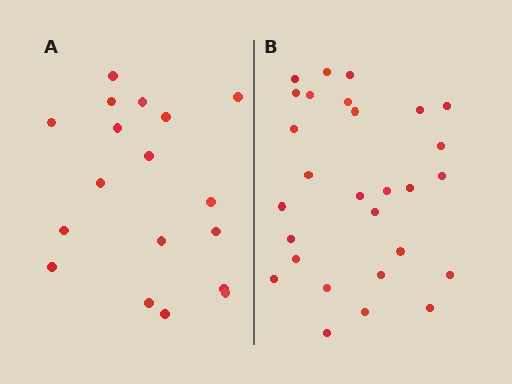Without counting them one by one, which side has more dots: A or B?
Region B (the right region) has more dots.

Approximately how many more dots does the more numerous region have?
Region B has roughly 10 or so more dots than region A.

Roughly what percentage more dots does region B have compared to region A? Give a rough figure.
About 55% more.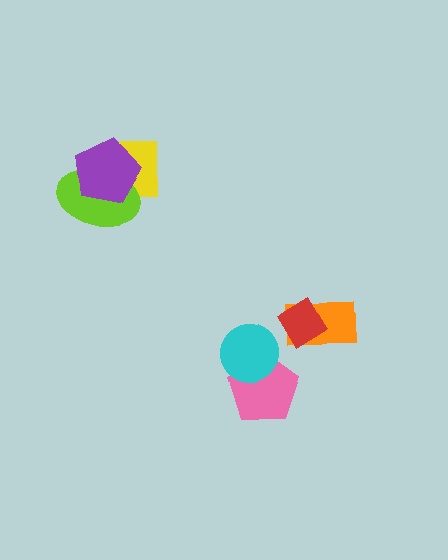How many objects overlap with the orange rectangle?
1 object overlaps with the orange rectangle.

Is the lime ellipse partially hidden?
Yes, it is partially covered by another shape.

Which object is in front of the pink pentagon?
The cyan circle is in front of the pink pentagon.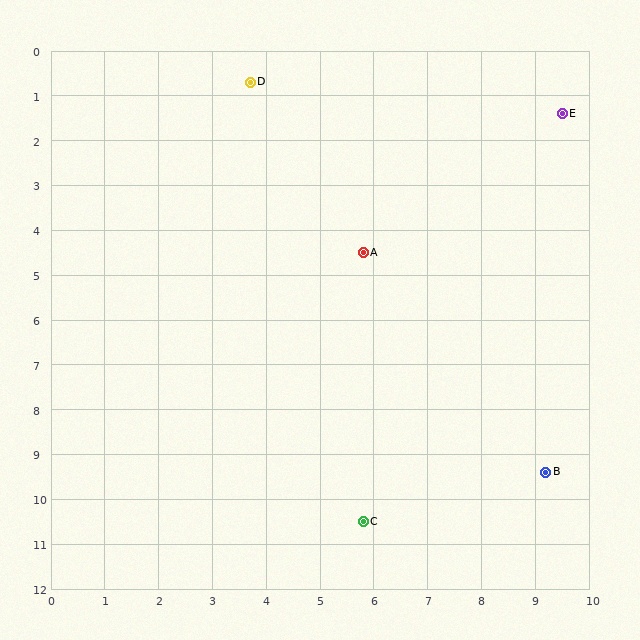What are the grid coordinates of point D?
Point D is at approximately (3.7, 0.7).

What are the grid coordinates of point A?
Point A is at approximately (5.8, 4.5).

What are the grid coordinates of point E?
Point E is at approximately (9.5, 1.4).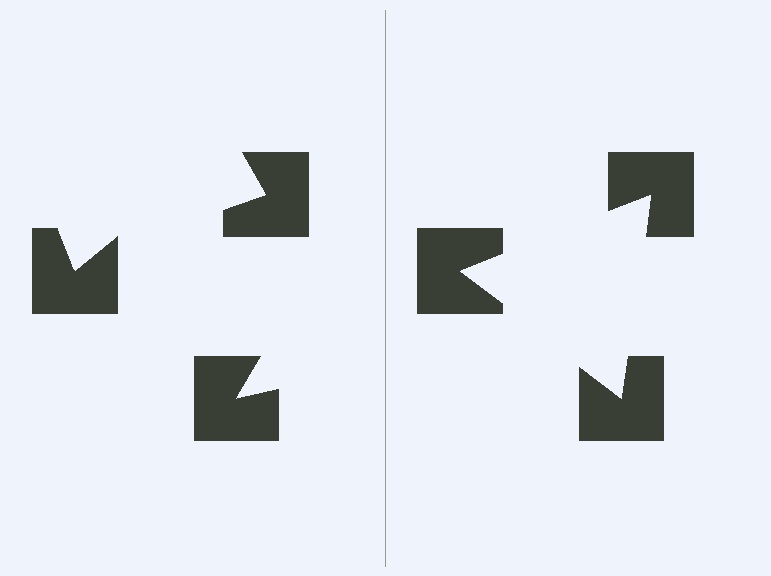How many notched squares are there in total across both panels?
6 — 3 on each side.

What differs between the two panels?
The notched squares are positioned identically on both sides; only the wedge orientations differ. On the right they align to a triangle; on the left they are misaligned.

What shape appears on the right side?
An illusory triangle.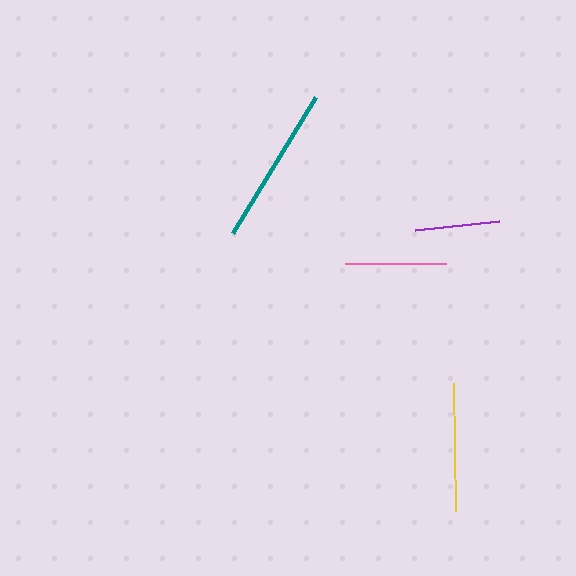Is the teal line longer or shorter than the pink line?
The teal line is longer than the pink line.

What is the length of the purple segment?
The purple segment is approximately 84 pixels long.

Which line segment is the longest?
The teal line is the longest at approximately 159 pixels.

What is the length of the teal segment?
The teal segment is approximately 159 pixels long.